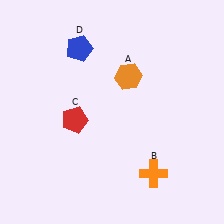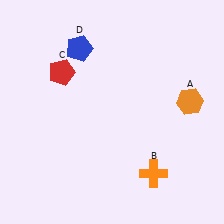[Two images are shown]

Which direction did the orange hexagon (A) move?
The orange hexagon (A) moved right.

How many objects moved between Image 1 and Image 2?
2 objects moved between the two images.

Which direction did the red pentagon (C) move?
The red pentagon (C) moved up.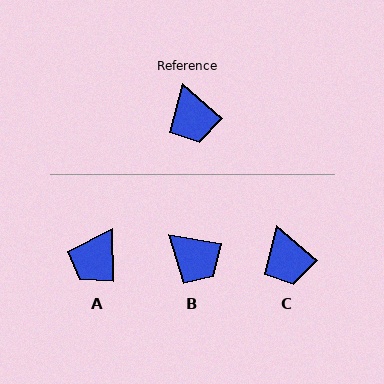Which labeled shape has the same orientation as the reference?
C.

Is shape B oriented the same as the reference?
No, it is off by about 31 degrees.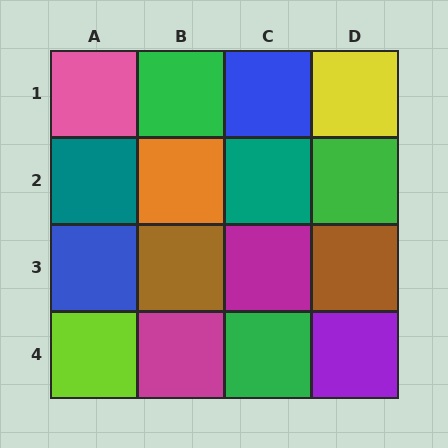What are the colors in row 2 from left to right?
Teal, orange, teal, green.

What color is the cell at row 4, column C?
Green.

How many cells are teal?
2 cells are teal.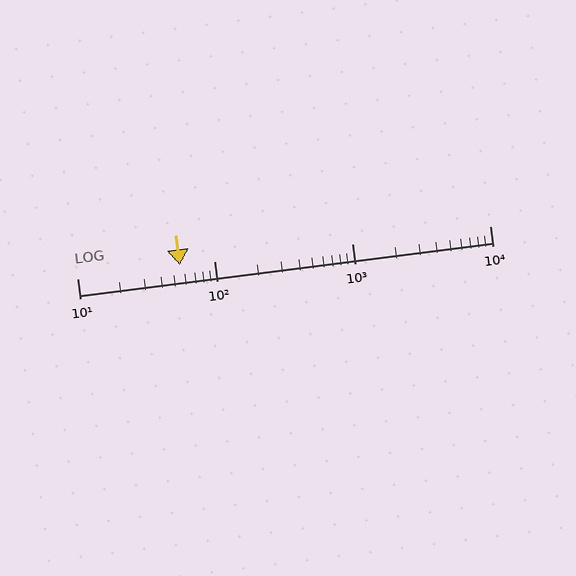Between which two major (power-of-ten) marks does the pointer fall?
The pointer is between 10 and 100.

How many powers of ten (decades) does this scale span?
The scale spans 3 decades, from 10 to 10000.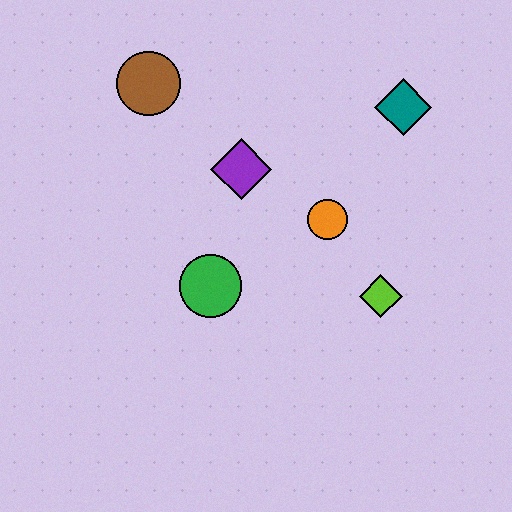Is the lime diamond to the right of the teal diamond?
No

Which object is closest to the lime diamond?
The orange circle is closest to the lime diamond.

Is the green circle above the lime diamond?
Yes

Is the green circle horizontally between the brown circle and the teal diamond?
Yes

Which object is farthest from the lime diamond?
The brown circle is farthest from the lime diamond.